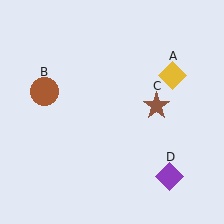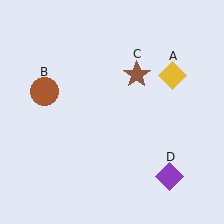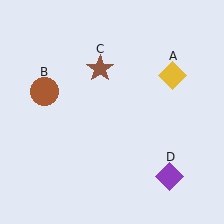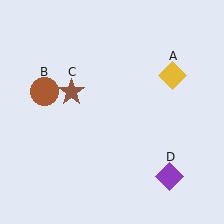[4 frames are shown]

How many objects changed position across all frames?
1 object changed position: brown star (object C).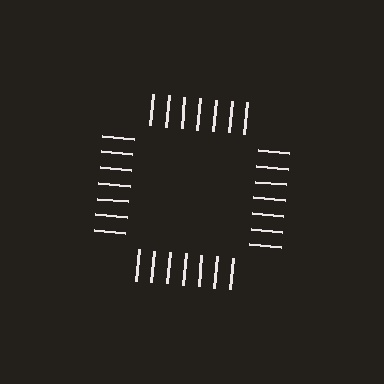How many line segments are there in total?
28 — 7 along each of the 4 edges.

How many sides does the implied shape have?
4 sides — the line-ends trace a square.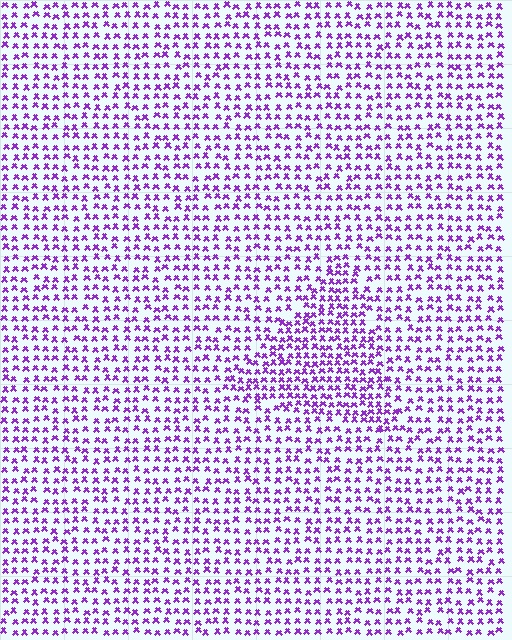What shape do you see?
I see a triangle.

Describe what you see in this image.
The image contains small purple elements arranged at two different densities. A triangle-shaped region is visible where the elements are more densely packed than the surrounding area.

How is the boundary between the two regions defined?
The boundary is defined by a change in element density (approximately 1.5x ratio). All elements are the same color, size, and shape.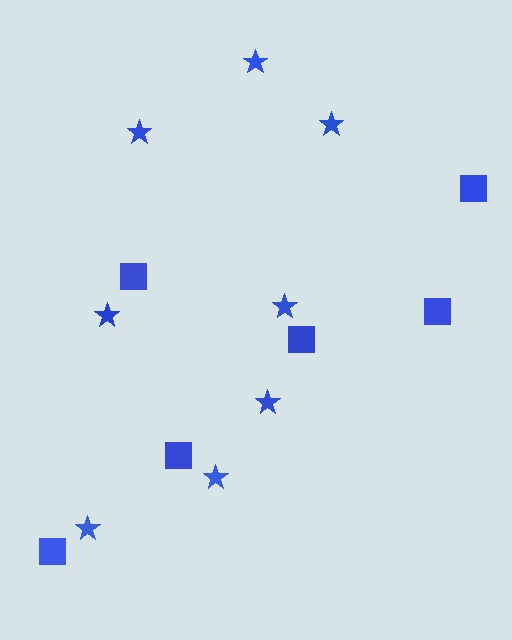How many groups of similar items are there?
There are 2 groups: one group of stars (8) and one group of squares (6).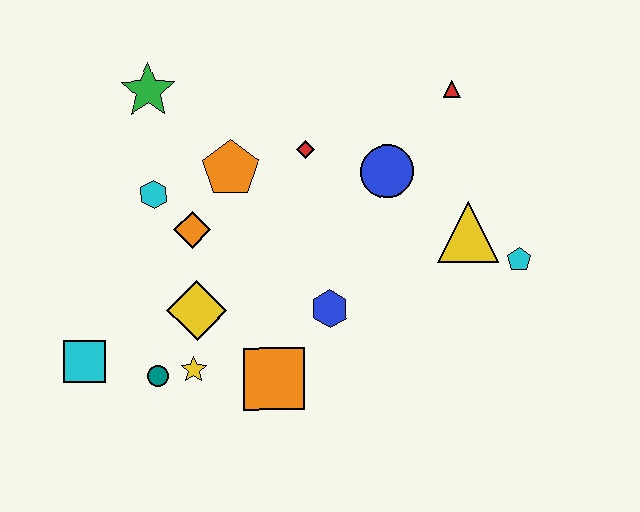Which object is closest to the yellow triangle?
The cyan pentagon is closest to the yellow triangle.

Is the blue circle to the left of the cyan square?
No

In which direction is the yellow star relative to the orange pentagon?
The yellow star is below the orange pentagon.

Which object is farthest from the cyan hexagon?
The cyan pentagon is farthest from the cyan hexagon.